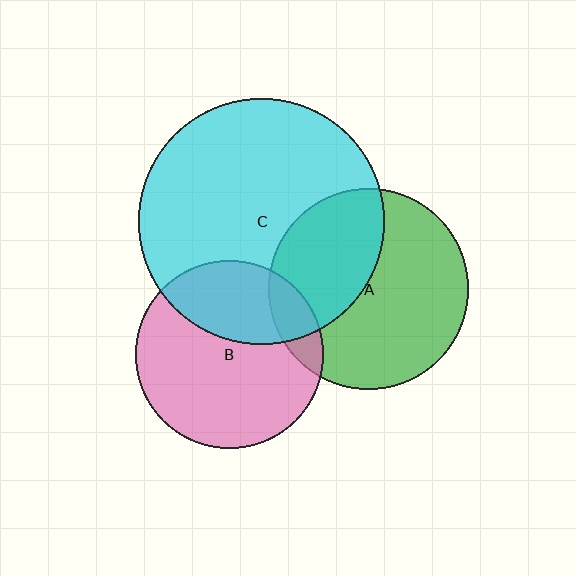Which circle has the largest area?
Circle C (cyan).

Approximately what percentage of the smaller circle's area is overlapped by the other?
Approximately 40%.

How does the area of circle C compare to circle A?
Approximately 1.5 times.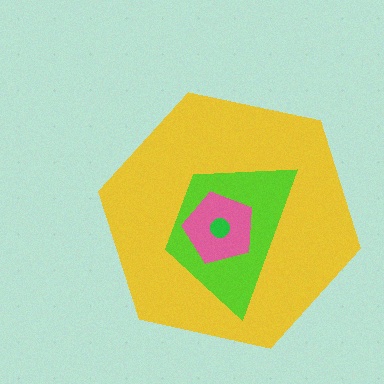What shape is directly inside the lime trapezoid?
The pink pentagon.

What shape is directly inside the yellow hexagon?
The lime trapezoid.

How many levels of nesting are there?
4.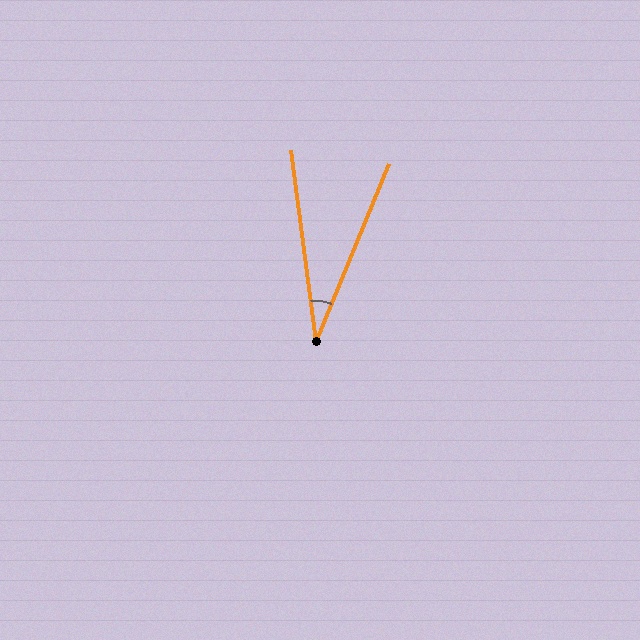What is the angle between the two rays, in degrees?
Approximately 30 degrees.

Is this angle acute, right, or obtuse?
It is acute.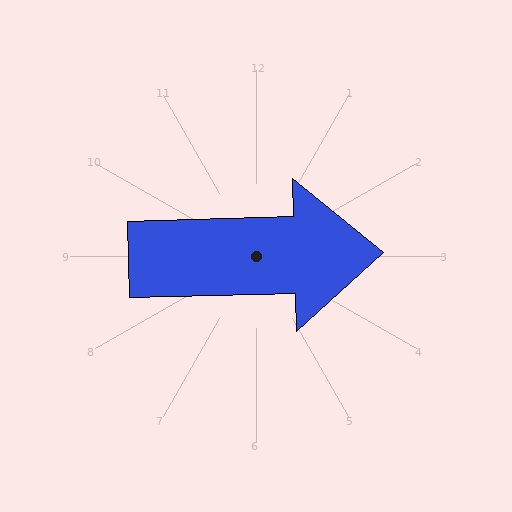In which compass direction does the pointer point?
East.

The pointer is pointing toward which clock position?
Roughly 3 o'clock.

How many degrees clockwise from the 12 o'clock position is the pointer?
Approximately 88 degrees.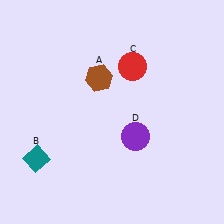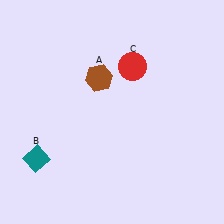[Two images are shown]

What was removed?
The purple circle (D) was removed in Image 2.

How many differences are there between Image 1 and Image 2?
There is 1 difference between the two images.